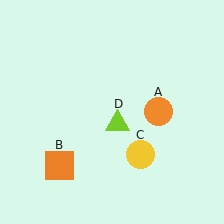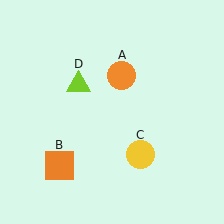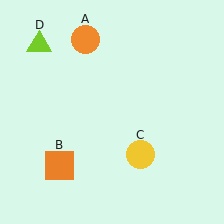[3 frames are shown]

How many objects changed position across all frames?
2 objects changed position: orange circle (object A), lime triangle (object D).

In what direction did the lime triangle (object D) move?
The lime triangle (object D) moved up and to the left.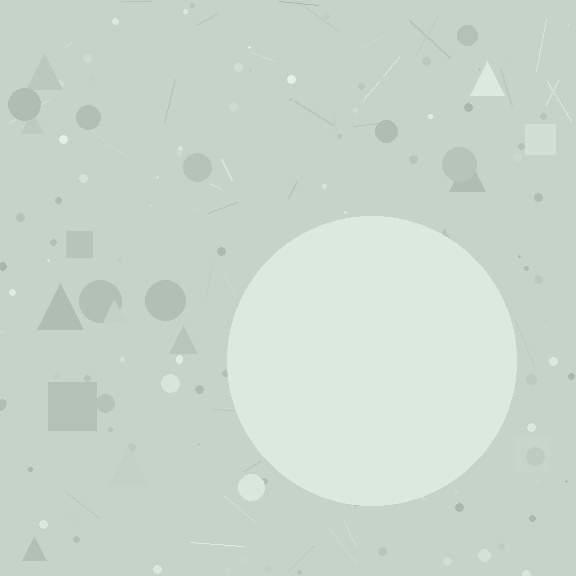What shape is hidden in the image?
A circle is hidden in the image.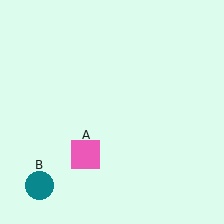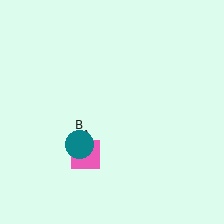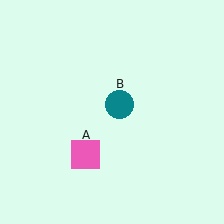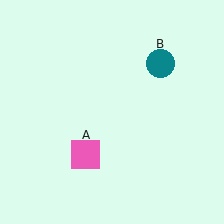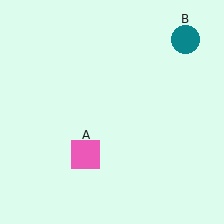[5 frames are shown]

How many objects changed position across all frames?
1 object changed position: teal circle (object B).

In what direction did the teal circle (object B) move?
The teal circle (object B) moved up and to the right.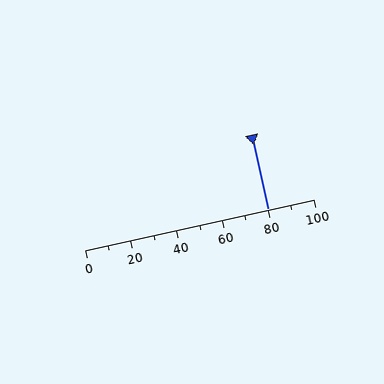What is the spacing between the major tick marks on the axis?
The major ticks are spaced 20 apart.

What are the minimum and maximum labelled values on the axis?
The axis runs from 0 to 100.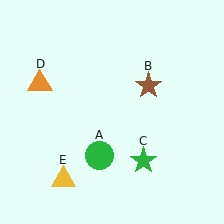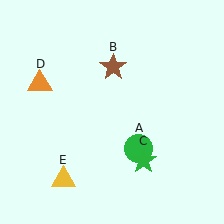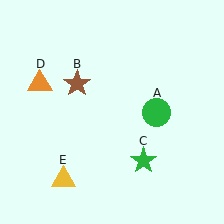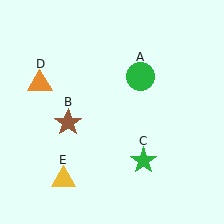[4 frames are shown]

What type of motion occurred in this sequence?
The green circle (object A), brown star (object B) rotated counterclockwise around the center of the scene.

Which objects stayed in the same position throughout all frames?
Green star (object C) and orange triangle (object D) and yellow triangle (object E) remained stationary.